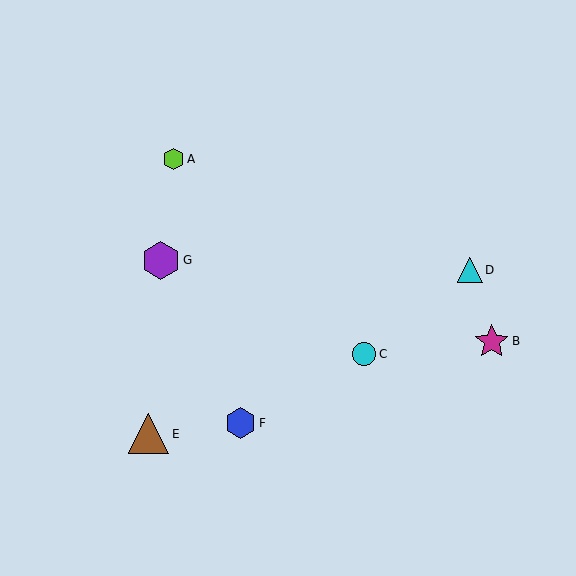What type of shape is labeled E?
Shape E is a brown triangle.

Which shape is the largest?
The brown triangle (labeled E) is the largest.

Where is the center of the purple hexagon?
The center of the purple hexagon is at (161, 260).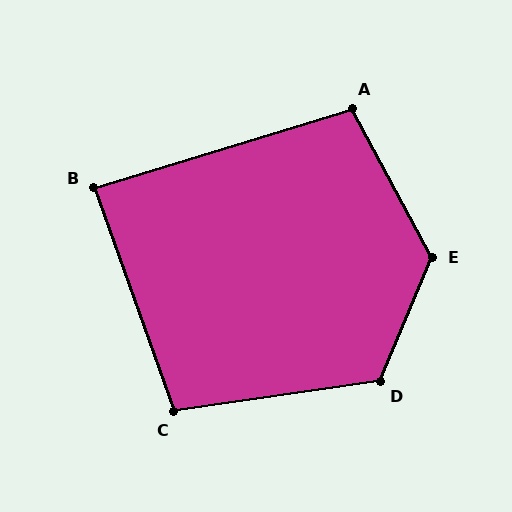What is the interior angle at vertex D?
Approximately 121 degrees (obtuse).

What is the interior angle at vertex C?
Approximately 101 degrees (obtuse).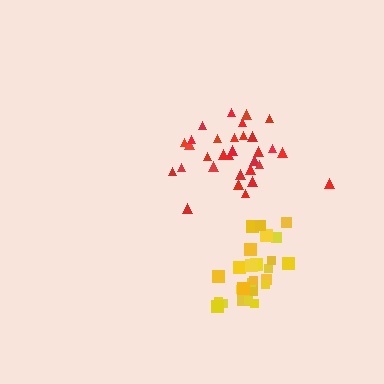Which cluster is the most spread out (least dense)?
Red.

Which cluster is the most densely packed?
Yellow.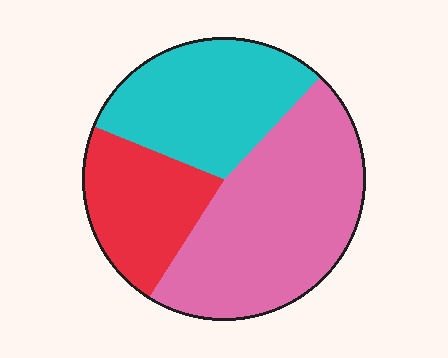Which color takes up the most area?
Pink, at roughly 45%.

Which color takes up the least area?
Red, at roughly 20%.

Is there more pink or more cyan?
Pink.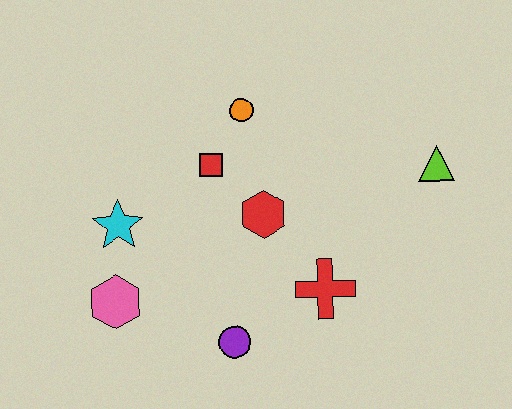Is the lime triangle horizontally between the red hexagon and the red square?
No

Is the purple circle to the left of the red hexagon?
Yes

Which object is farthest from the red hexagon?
The lime triangle is farthest from the red hexagon.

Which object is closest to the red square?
The orange circle is closest to the red square.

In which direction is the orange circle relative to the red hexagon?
The orange circle is above the red hexagon.